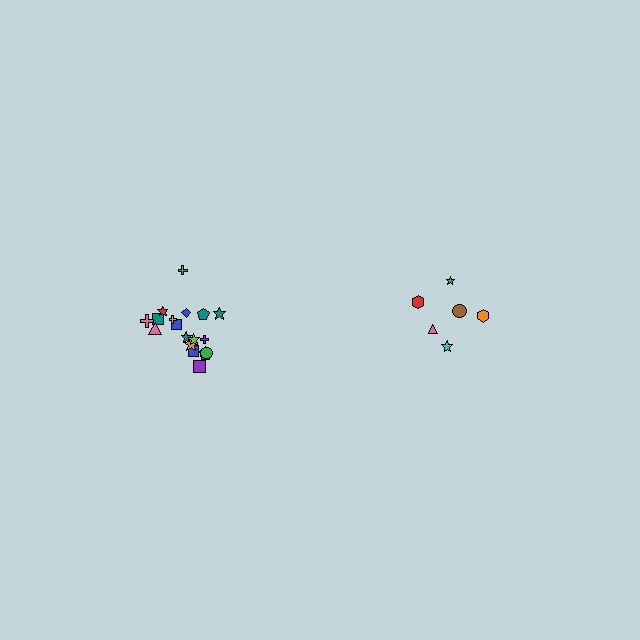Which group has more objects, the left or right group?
The left group.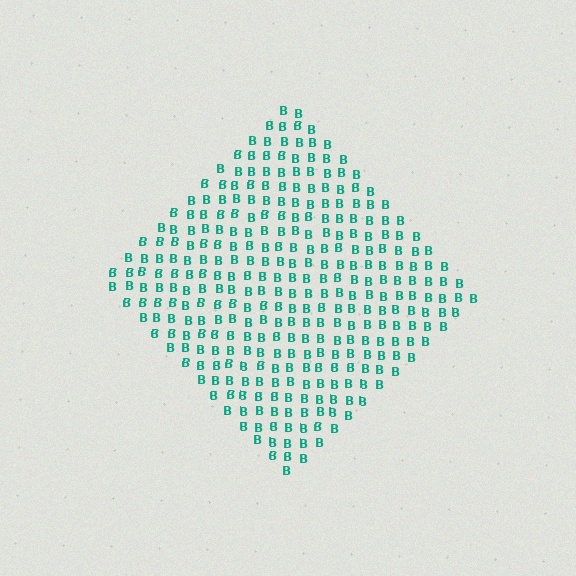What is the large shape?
The large shape is a diamond.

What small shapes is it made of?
It is made of small letter B's.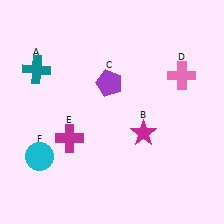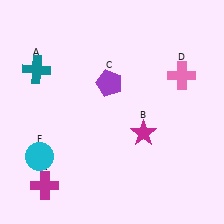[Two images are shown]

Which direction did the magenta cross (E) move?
The magenta cross (E) moved down.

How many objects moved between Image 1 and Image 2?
1 object moved between the two images.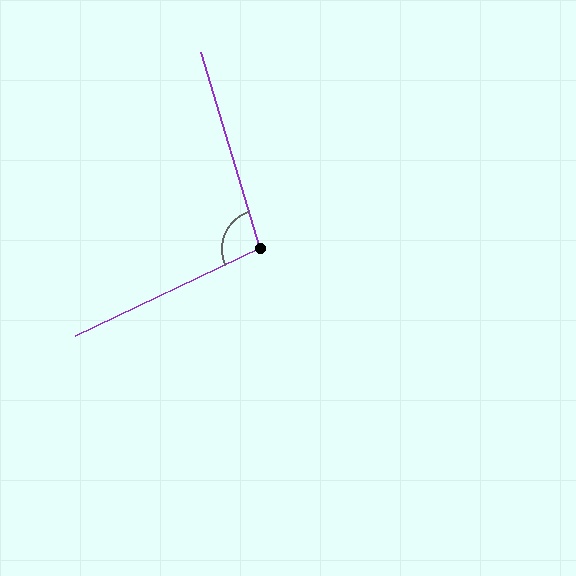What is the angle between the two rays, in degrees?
Approximately 98 degrees.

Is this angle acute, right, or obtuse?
It is obtuse.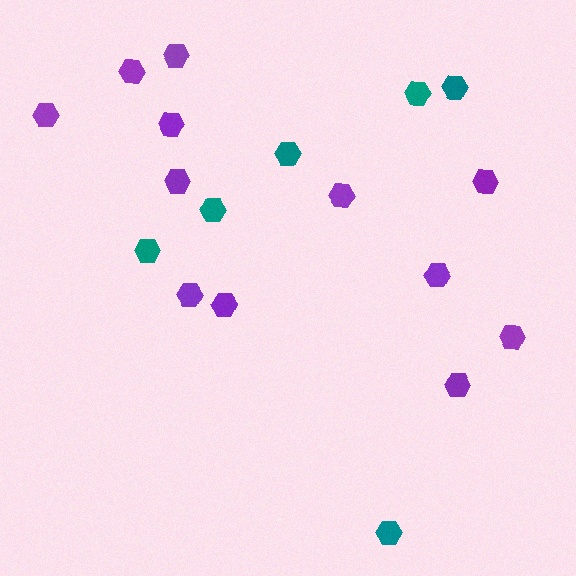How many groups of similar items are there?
There are 2 groups: one group of purple hexagons (12) and one group of teal hexagons (6).